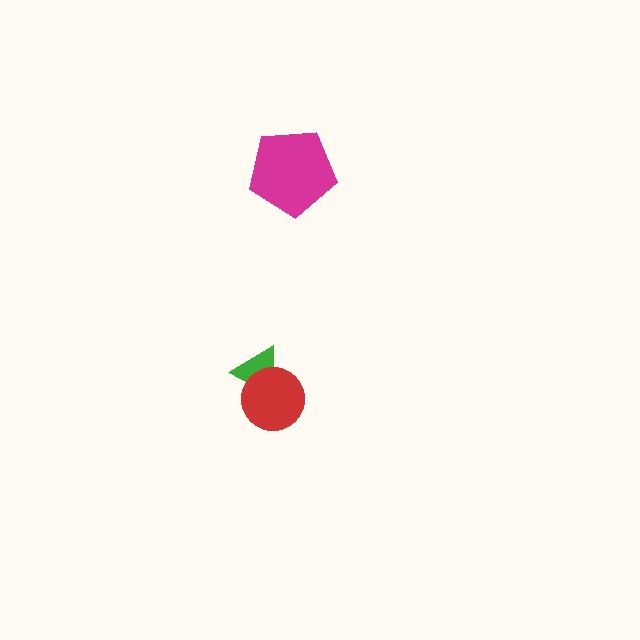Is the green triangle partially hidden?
Yes, it is partially covered by another shape.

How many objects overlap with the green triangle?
1 object overlaps with the green triangle.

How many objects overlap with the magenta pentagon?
0 objects overlap with the magenta pentagon.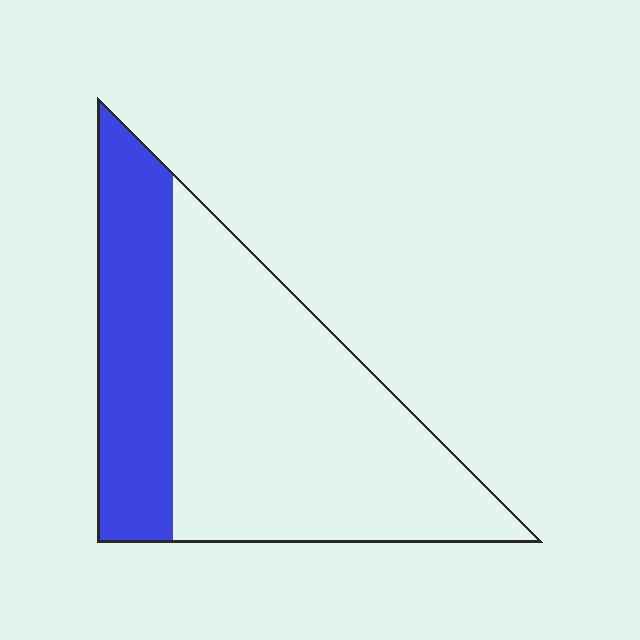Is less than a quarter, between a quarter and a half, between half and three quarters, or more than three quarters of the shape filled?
Between a quarter and a half.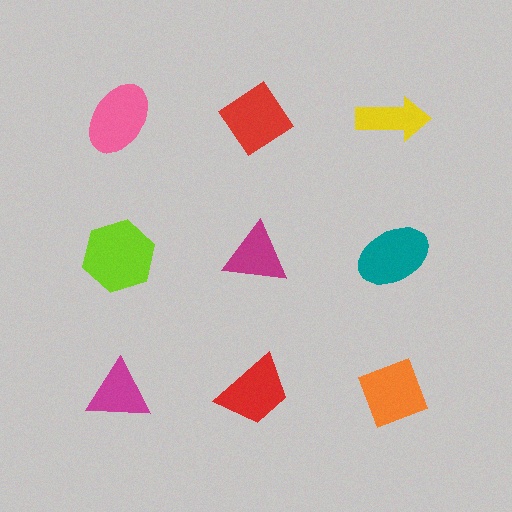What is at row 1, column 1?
A pink ellipse.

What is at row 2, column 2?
A magenta triangle.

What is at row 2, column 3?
A teal ellipse.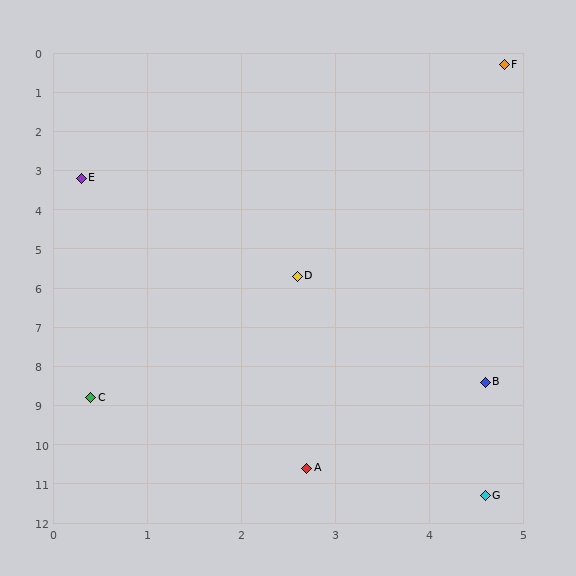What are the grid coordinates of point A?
Point A is at approximately (2.7, 10.6).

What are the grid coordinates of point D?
Point D is at approximately (2.6, 5.7).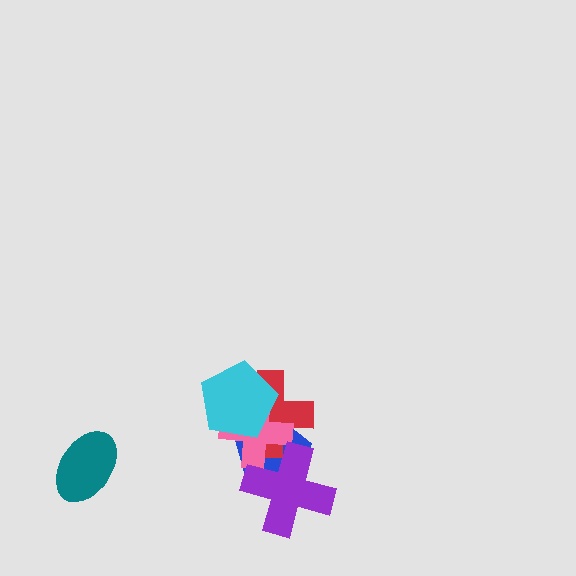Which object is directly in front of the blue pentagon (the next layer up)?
The red cross is directly in front of the blue pentagon.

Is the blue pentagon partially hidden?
Yes, it is partially covered by another shape.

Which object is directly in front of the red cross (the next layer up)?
The pink cross is directly in front of the red cross.